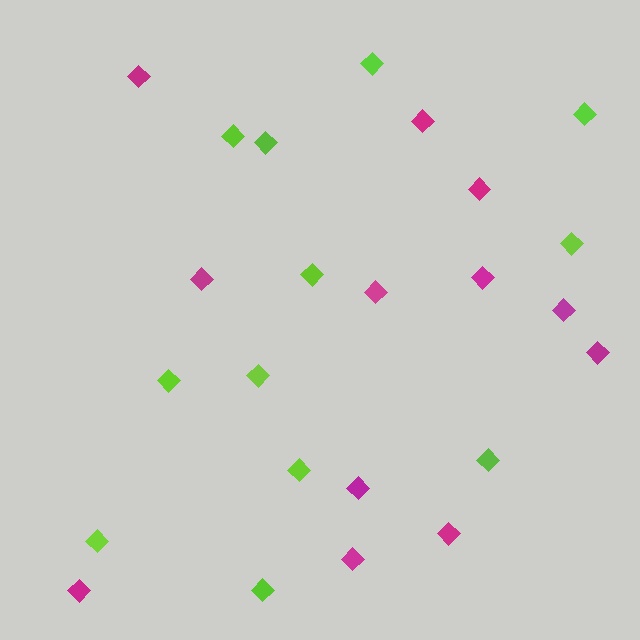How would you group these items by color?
There are 2 groups: one group of magenta diamonds (12) and one group of lime diamonds (12).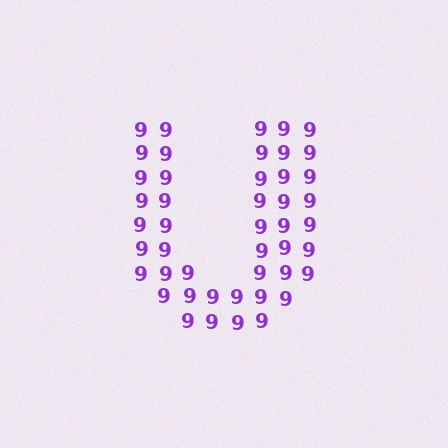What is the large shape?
The large shape is the letter U.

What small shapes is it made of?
It is made of small digit 9's.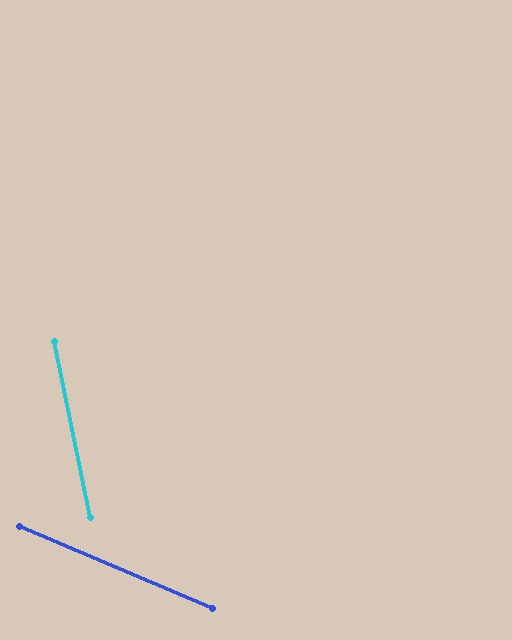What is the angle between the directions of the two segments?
Approximately 55 degrees.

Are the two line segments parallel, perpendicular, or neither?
Neither parallel nor perpendicular — they differ by about 55°.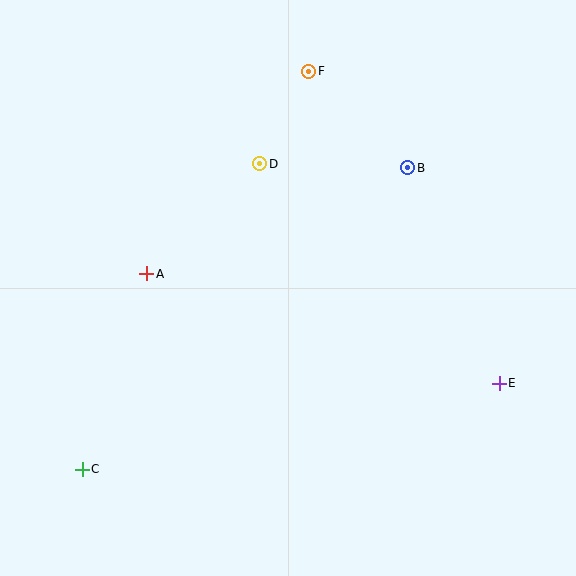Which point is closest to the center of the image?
Point D at (260, 164) is closest to the center.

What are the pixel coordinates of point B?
Point B is at (408, 168).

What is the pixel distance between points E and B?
The distance between E and B is 234 pixels.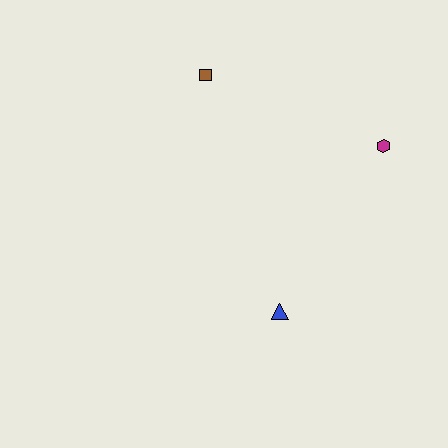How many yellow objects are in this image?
There are no yellow objects.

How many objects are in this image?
There are 3 objects.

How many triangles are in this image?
There is 1 triangle.